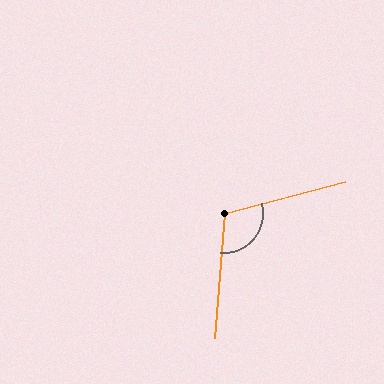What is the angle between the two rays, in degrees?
Approximately 109 degrees.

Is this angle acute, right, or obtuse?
It is obtuse.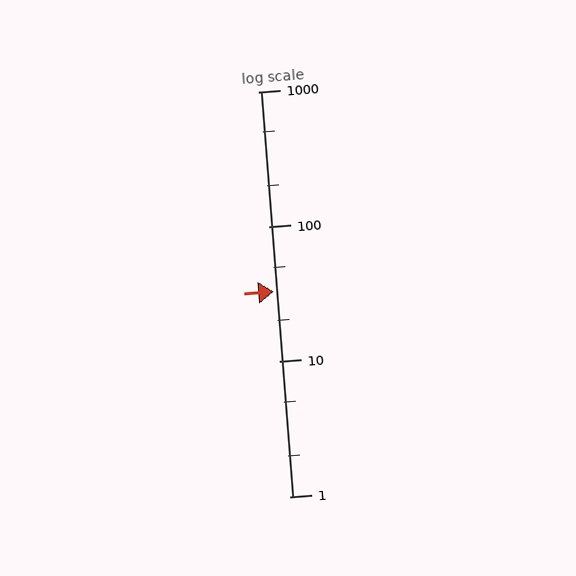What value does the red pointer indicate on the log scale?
The pointer indicates approximately 33.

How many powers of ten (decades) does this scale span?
The scale spans 3 decades, from 1 to 1000.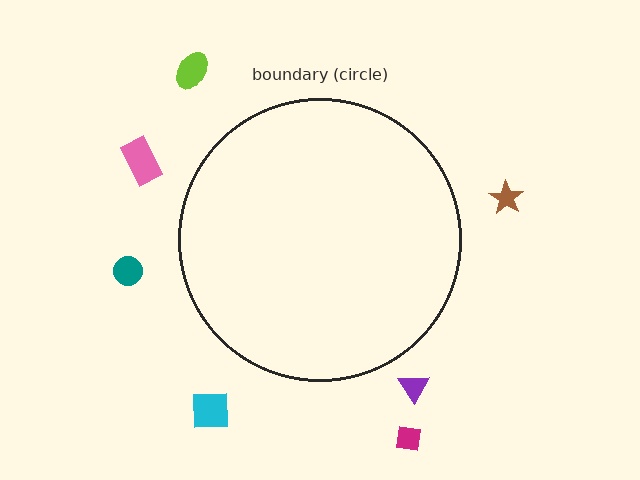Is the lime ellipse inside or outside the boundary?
Outside.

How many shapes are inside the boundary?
0 inside, 7 outside.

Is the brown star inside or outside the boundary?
Outside.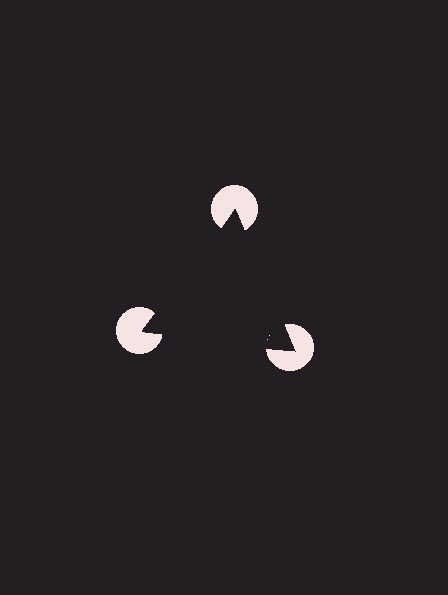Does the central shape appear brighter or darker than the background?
It typically appears slightly darker than the background, even though no actual brightness change is drawn.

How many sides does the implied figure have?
3 sides.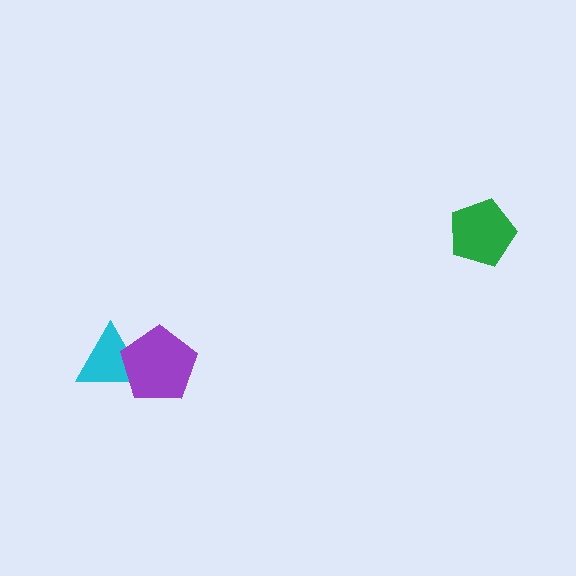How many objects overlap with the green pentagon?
0 objects overlap with the green pentagon.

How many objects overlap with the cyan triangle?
1 object overlaps with the cyan triangle.